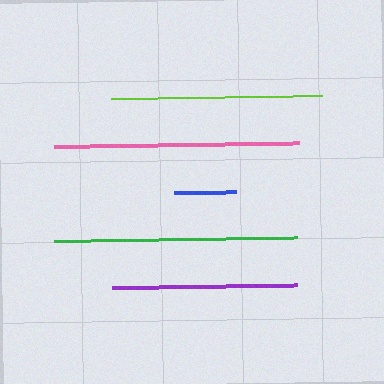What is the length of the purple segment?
The purple segment is approximately 185 pixels long.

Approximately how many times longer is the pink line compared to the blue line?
The pink line is approximately 3.9 times the length of the blue line.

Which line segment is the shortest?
The blue line is the shortest at approximately 62 pixels.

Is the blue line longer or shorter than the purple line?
The purple line is longer than the blue line.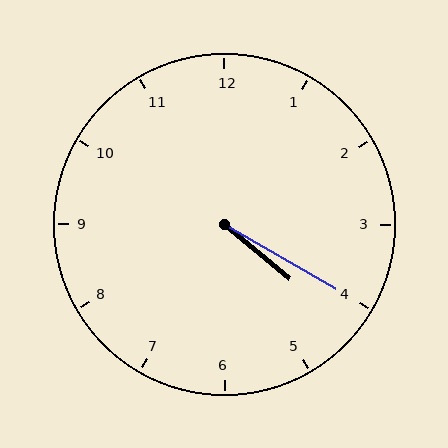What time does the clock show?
4:20.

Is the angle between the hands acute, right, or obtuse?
It is acute.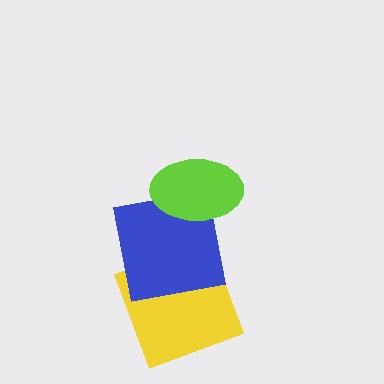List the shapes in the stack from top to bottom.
From top to bottom: the lime ellipse, the blue square, the yellow square.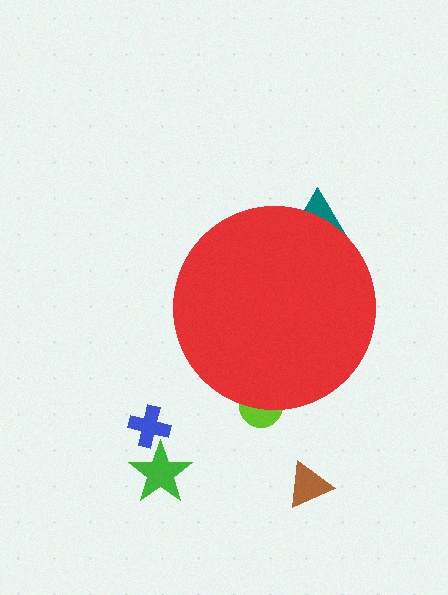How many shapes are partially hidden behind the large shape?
2 shapes are partially hidden.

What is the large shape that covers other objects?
A red circle.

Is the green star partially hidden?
No, the green star is fully visible.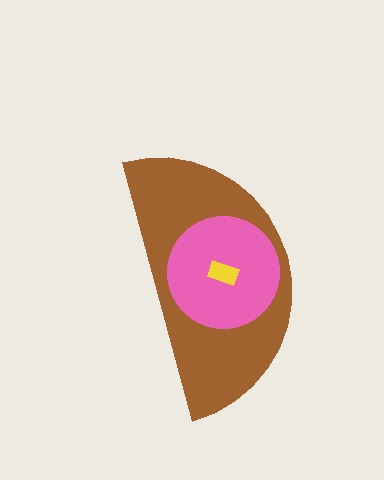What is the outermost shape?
The brown semicircle.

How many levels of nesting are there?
3.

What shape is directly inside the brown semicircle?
The pink circle.